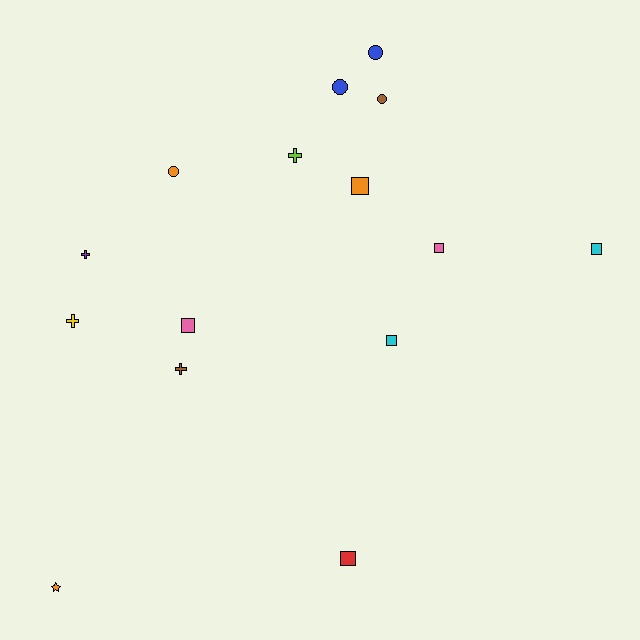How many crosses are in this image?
There are 4 crosses.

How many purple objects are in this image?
There is 1 purple object.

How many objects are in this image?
There are 15 objects.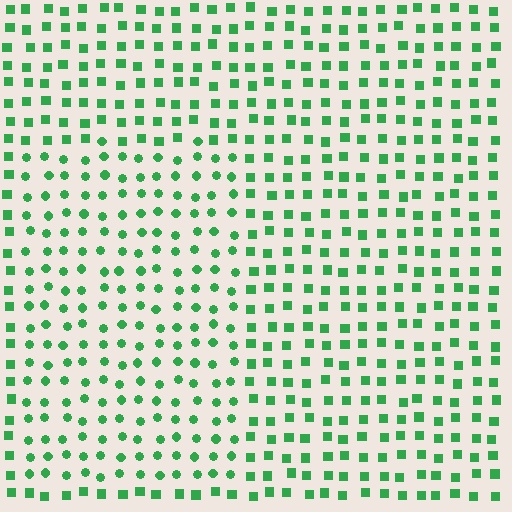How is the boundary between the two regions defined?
The boundary is defined by a change in element shape: circles inside vs. squares outside. All elements share the same color and spacing.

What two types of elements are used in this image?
The image uses circles inside the rectangle region and squares outside it.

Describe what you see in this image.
The image is filled with small green elements arranged in a uniform grid. A rectangle-shaped region contains circles, while the surrounding area contains squares. The boundary is defined purely by the change in element shape.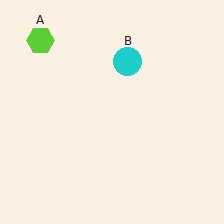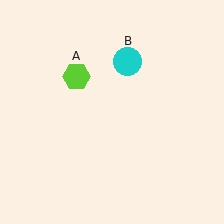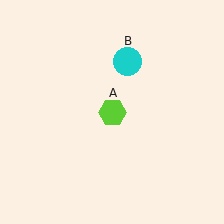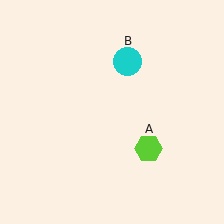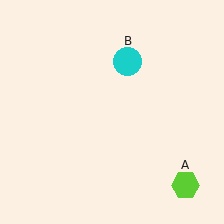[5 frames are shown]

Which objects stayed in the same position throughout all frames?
Cyan circle (object B) remained stationary.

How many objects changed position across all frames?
1 object changed position: lime hexagon (object A).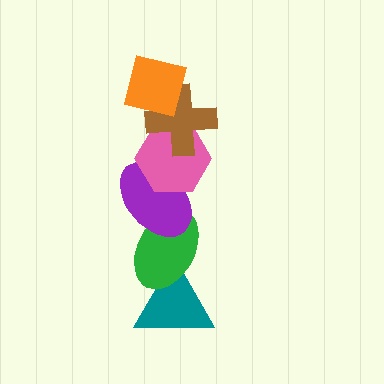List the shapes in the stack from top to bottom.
From top to bottom: the orange square, the brown cross, the pink hexagon, the purple ellipse, the green ellipse, the teal triangle.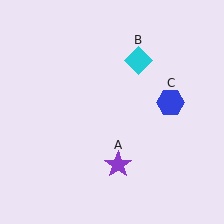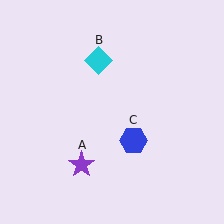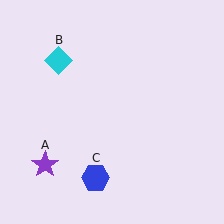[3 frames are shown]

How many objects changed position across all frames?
3 objects changed position: purple star (object A), cyan diamond (object B), blue hexagon (object C).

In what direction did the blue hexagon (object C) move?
The blue hexagon (object C) moved down and to the left.